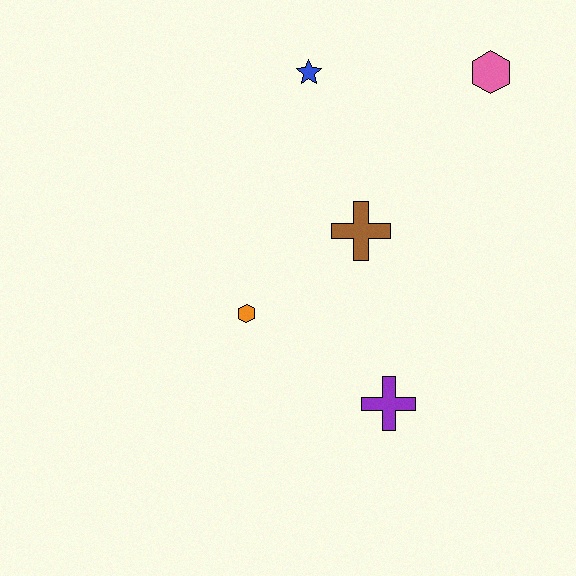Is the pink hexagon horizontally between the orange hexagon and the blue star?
No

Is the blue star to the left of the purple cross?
Yes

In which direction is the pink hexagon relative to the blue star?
The pink hexagon is to the right of the blue star.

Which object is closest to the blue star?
The brown cross is closest to the blue star.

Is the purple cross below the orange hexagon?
Yes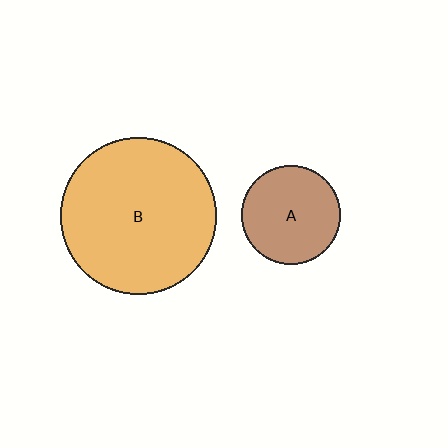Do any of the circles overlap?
No, none of the circles overlap.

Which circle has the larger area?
Circle B (orange).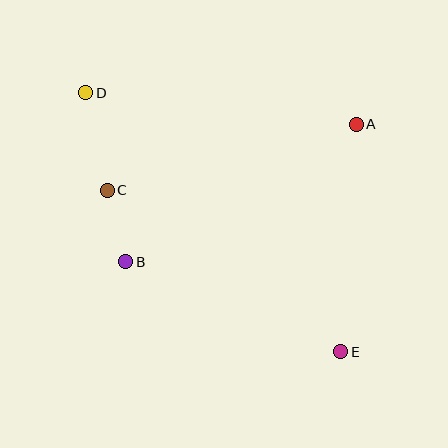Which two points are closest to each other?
Points B and C are closest to each other.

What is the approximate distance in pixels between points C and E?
The distance between C and E is approximately 284 pixels.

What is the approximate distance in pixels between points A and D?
The distance between A and D is approximately 272 pixels.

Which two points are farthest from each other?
Points D and E are farthest from each other.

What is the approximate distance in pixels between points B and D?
The distance between B and D is approximately 173 pixels.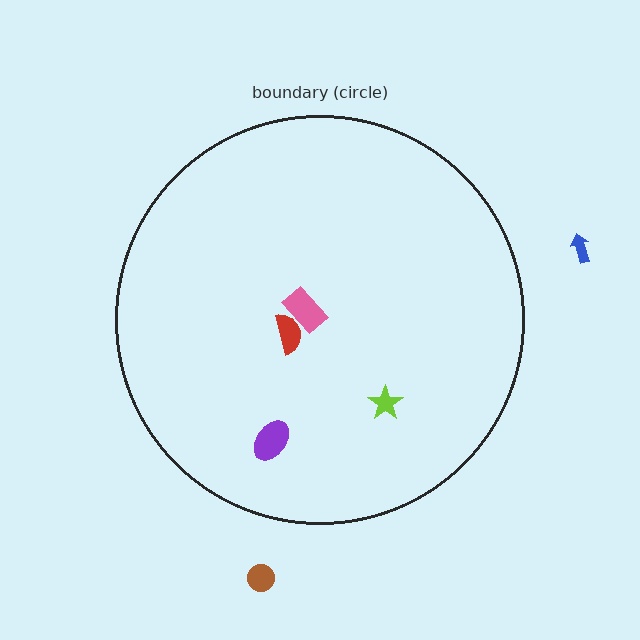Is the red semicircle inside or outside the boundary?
Inside.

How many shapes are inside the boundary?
4 inside, 2 outside.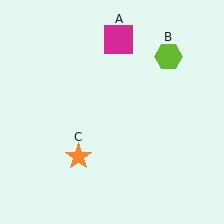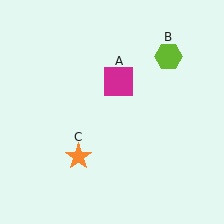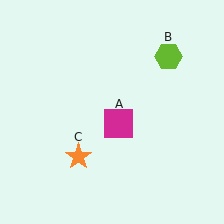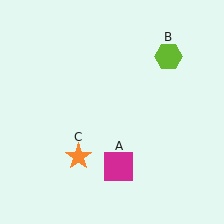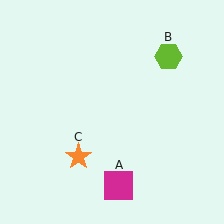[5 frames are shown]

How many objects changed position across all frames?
1 object changed position: magenta square (object A).